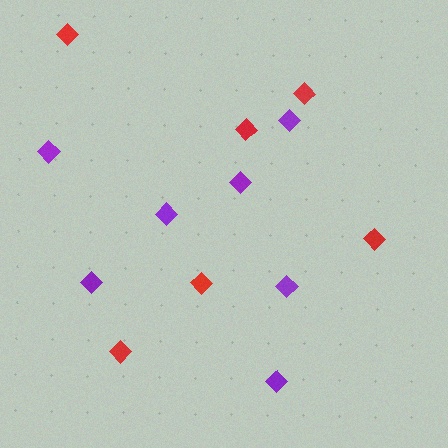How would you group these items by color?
There are 2 groups: one group of purple diamonds (7) and one group of red diamonds (6).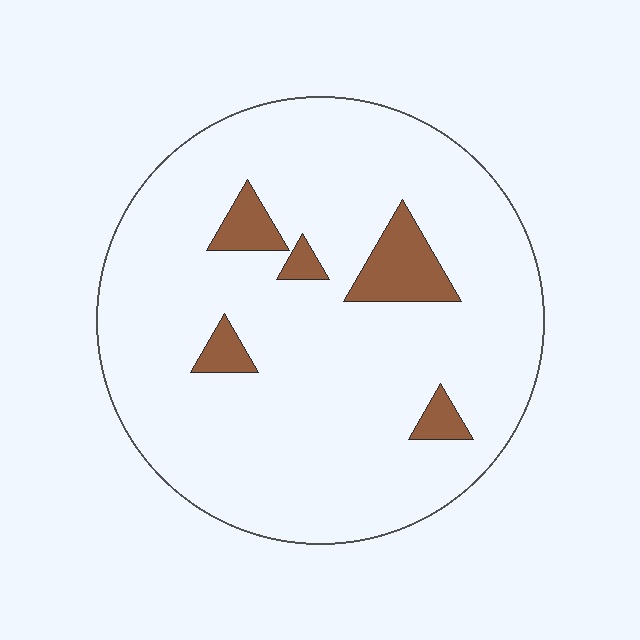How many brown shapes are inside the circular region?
5.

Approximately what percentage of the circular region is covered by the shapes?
Approximately 10%.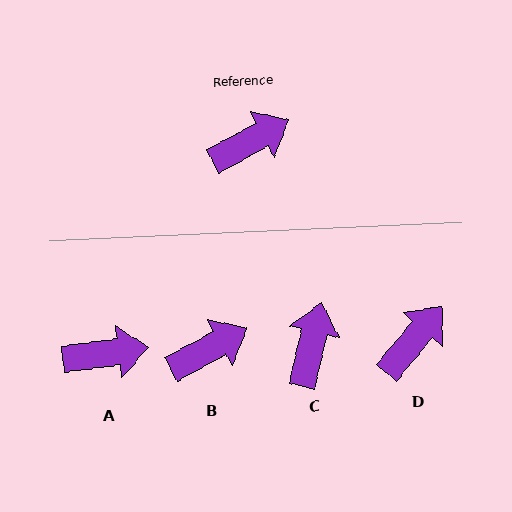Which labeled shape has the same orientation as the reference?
B.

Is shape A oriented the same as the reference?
No, it is off by about 21 degrees.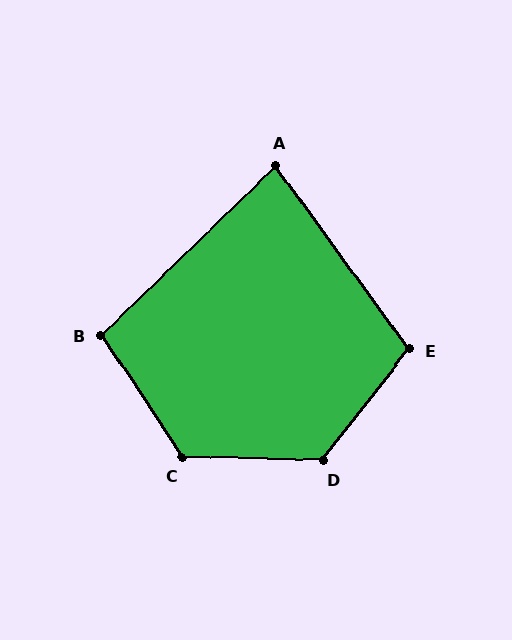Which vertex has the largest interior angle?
D, at approximately 126 degrees.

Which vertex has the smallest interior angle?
A, at approximately 82 degrees.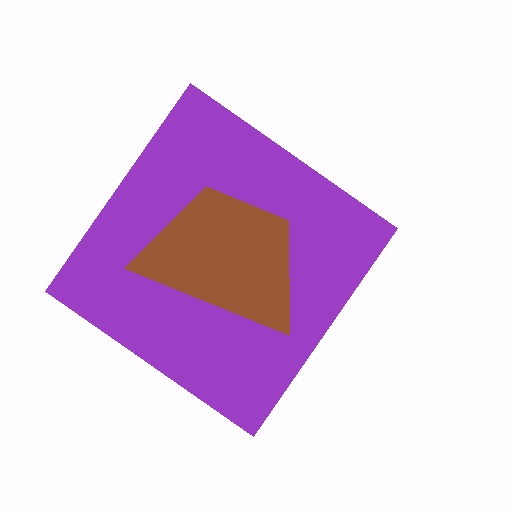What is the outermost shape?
The purple diamond.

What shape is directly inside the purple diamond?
The brown trapezoid.